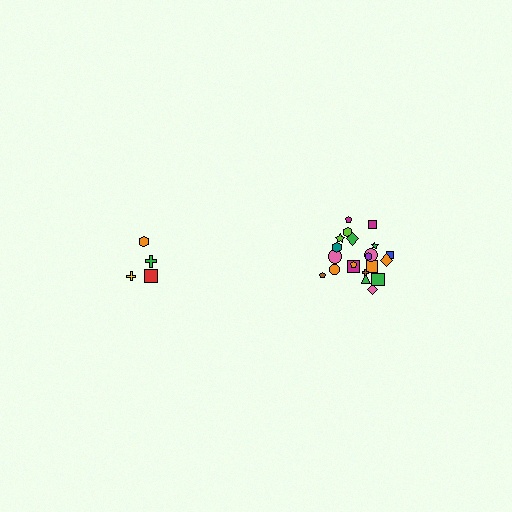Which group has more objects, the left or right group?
The right group.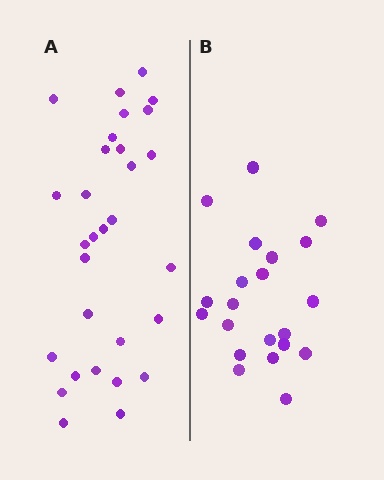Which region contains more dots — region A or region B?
Region A (the left region) has more dots.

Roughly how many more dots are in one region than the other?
Region A has roughly 8 or so more dots than region B.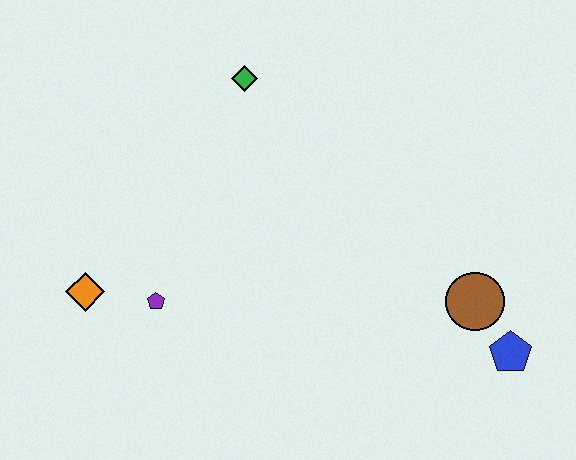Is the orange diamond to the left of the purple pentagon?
Yes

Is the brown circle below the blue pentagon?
No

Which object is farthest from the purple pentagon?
The blue pentagon is farthest from the purple pentagon.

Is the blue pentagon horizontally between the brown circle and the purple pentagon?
No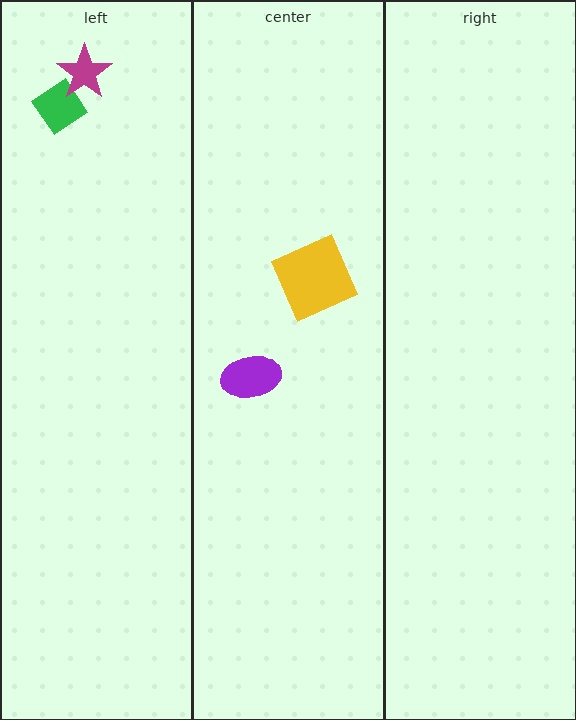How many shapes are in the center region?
2.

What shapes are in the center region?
The yellow square, the purple ellipse.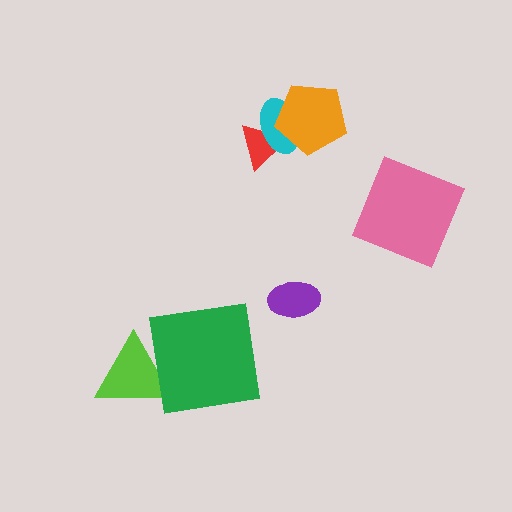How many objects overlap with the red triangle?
2 objects overlap with the red triangle.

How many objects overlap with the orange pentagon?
2 objects overlap with the orange pentagon.